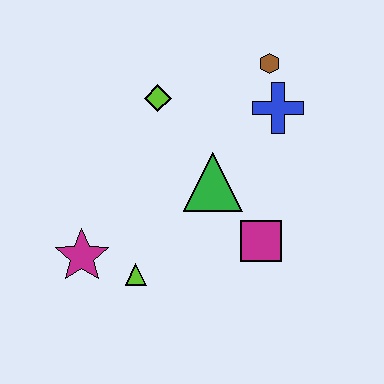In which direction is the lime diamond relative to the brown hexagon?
The lime diamond is to the left of the brown hexagon.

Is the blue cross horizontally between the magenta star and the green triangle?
No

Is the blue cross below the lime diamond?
Yes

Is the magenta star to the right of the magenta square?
No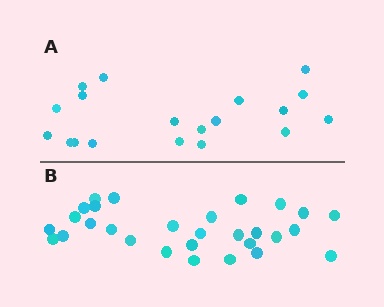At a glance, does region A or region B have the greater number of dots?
Region B (the bottom region) has more dots.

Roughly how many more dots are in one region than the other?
Region B has roughly 10 or so more dots than region A.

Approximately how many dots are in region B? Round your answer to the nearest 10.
About 30 dots. (The exact count is 29, which rounds to 30.)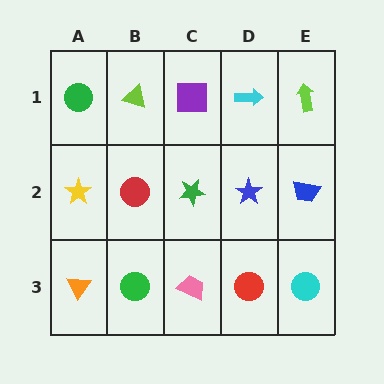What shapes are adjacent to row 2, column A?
A green circle (row 1, column A), an orange triangle (row 3, column A), a red circle (row 2, column B).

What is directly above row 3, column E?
A blue trapezoid.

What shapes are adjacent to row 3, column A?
A yellow star (row 2, column A), a green circle (row 3, column B).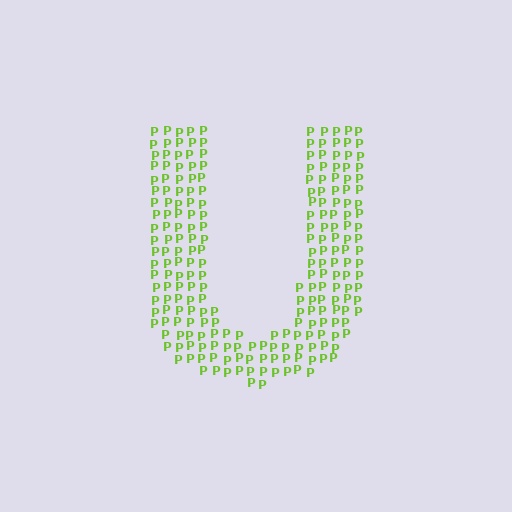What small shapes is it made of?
It is made of small letter P's.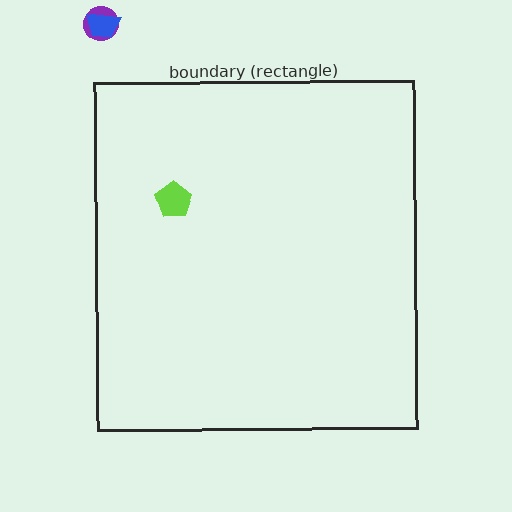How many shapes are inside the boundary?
1 inside, 2 outside.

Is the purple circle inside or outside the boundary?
Outside.